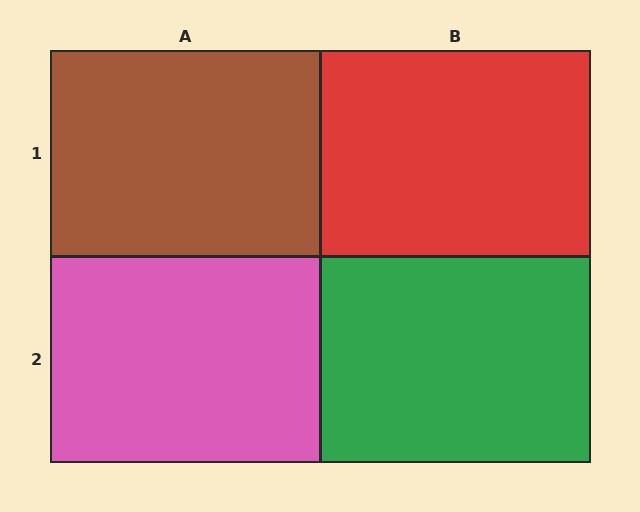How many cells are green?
1 cell is green.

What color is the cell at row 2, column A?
Pink.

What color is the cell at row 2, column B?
Green.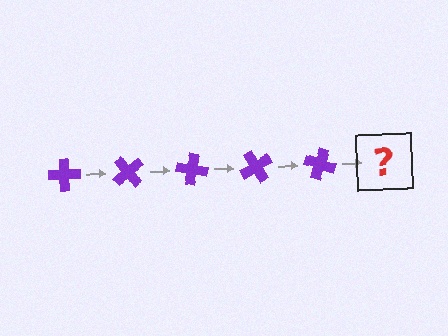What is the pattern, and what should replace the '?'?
The pattern is that the cross rotates 50 degrees each step. The '?' should be a purple cross rotated 250 degrees.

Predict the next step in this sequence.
The next step is a purple cross rotated 250 degrees.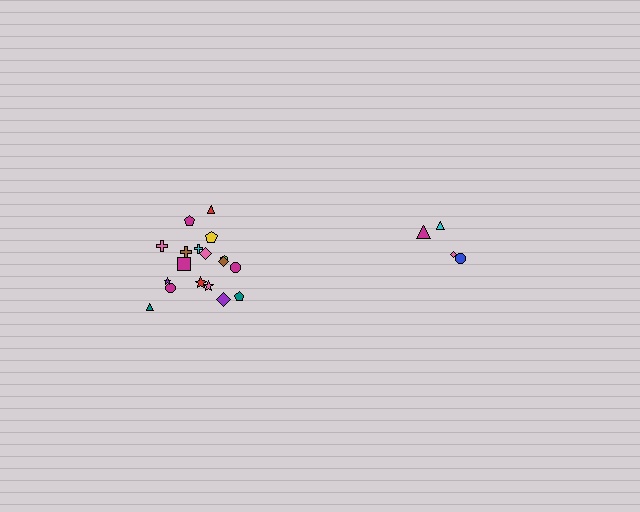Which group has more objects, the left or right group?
The left group.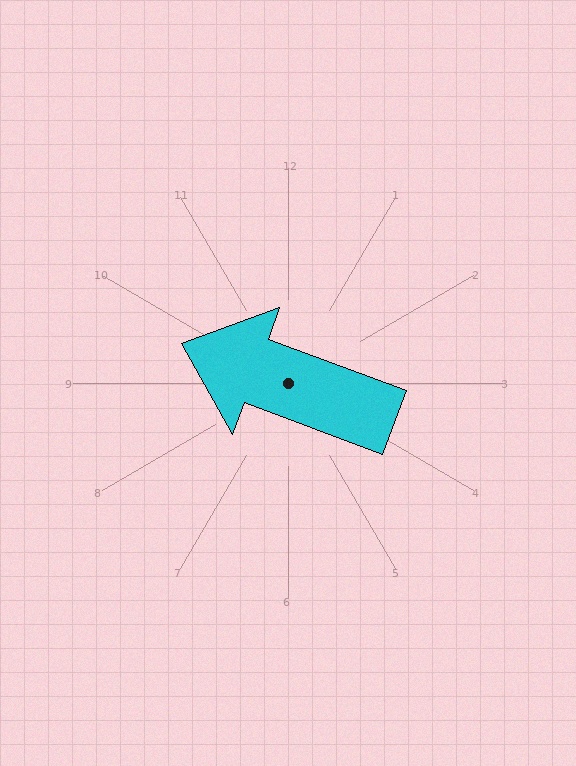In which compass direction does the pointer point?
West.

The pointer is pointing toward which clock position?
Roughly 10 o'clock.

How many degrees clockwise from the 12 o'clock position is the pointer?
Approximately 291 degrees.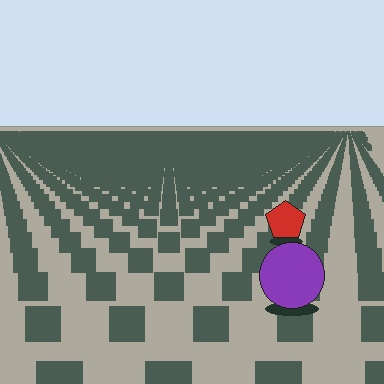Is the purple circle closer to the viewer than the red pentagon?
Yes. The purple circle is closer — you can tell from the texture gradient: the ground texture is coarser near it.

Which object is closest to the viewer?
The purple circle is closest. The texture marks near it are larger and more spread out.